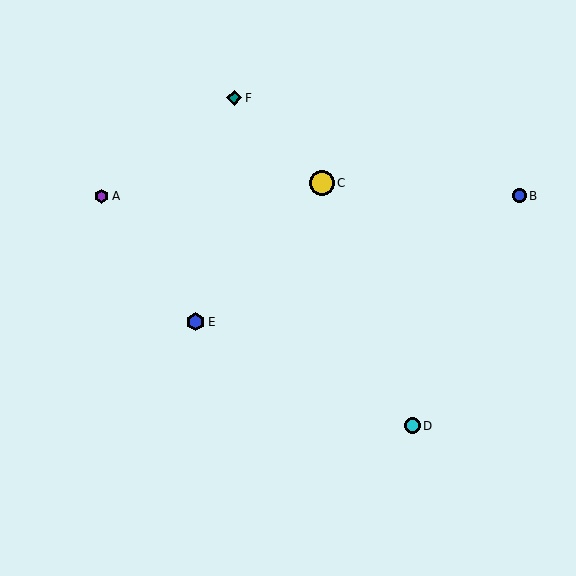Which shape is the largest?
The yellow circle (labeled C) is the largest.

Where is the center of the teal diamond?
The center of the teal diamond is at (234, 98).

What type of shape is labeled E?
Shape E is a blue hexagon.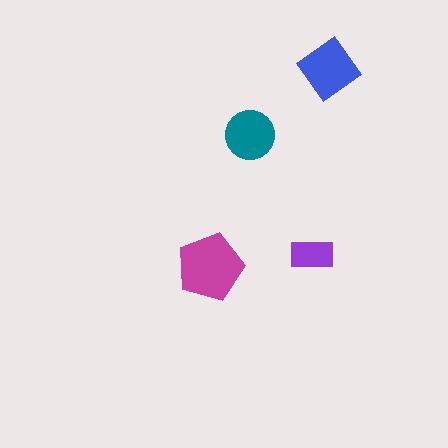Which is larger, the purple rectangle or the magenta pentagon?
The magenta pentagon.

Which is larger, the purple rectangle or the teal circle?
The teal circle.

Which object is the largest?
The magenta pentagon.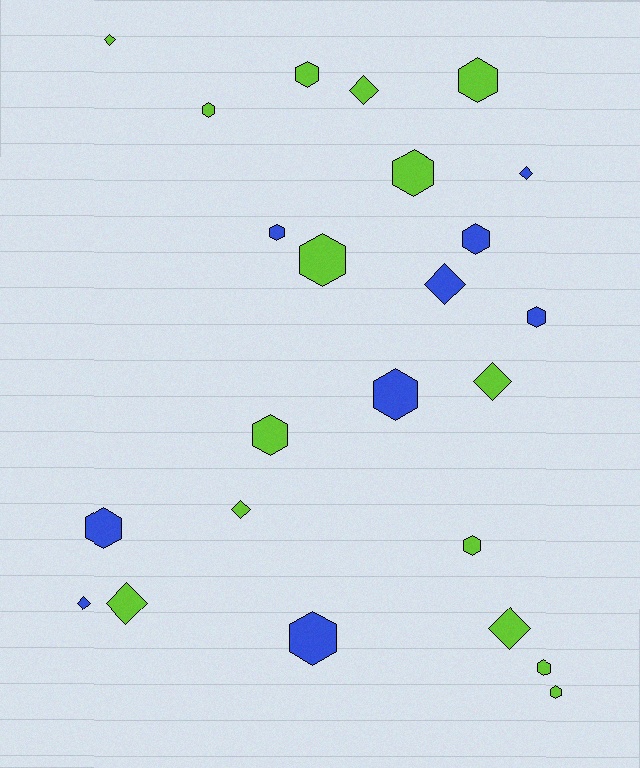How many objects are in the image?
There are 24 objects.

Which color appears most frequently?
Lime, with 15 objects.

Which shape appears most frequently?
Hexagon, with 15 objects.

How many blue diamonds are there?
There are 3 blue diamonds.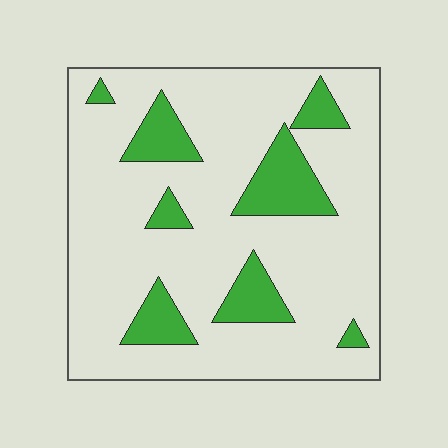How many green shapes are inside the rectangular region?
8.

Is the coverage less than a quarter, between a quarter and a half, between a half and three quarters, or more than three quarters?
Less than a quarter.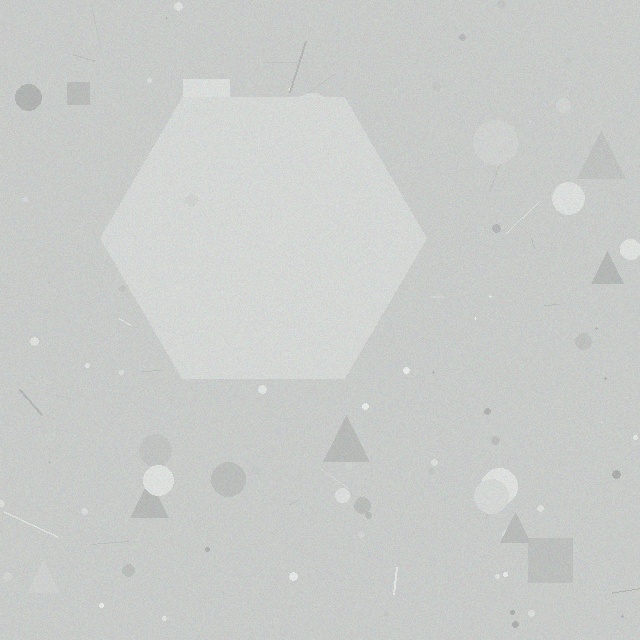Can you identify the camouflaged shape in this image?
The camouflaged shape is a hexagon.